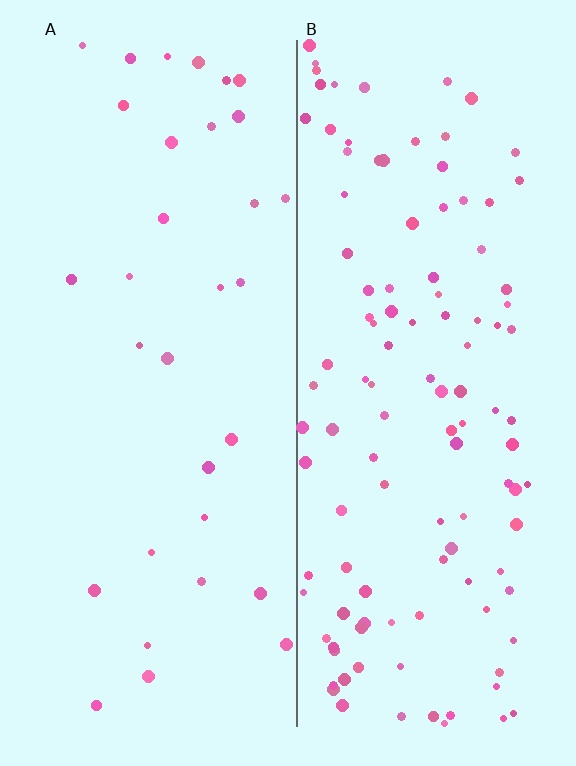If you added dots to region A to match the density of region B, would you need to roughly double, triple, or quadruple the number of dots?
Approximately quadruple.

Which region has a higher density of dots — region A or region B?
B (the right).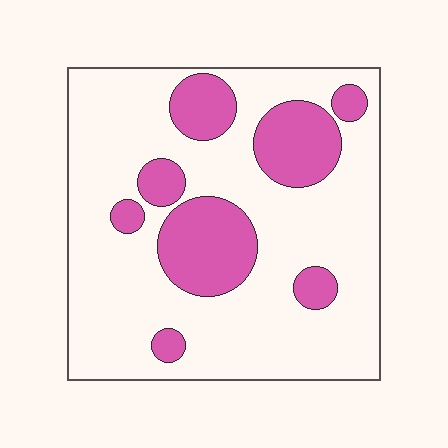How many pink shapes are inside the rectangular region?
8.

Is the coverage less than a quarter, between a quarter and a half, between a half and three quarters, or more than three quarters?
Less than a quarter.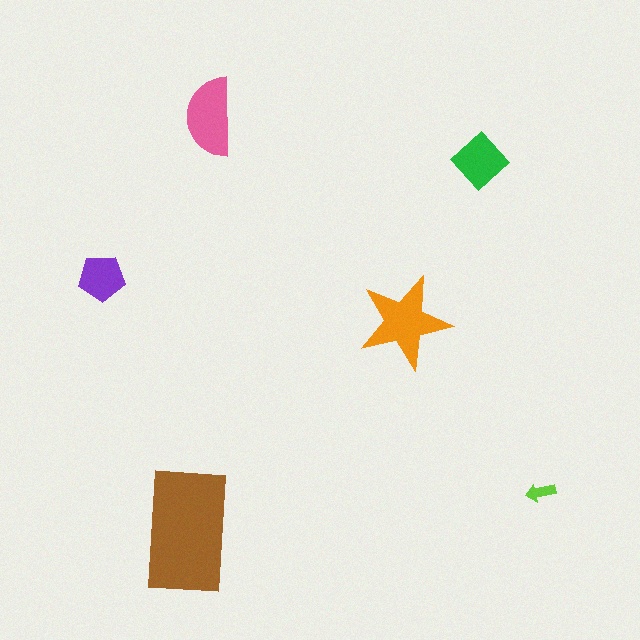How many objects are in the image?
There are 6 objects in the image.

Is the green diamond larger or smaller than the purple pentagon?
Larger.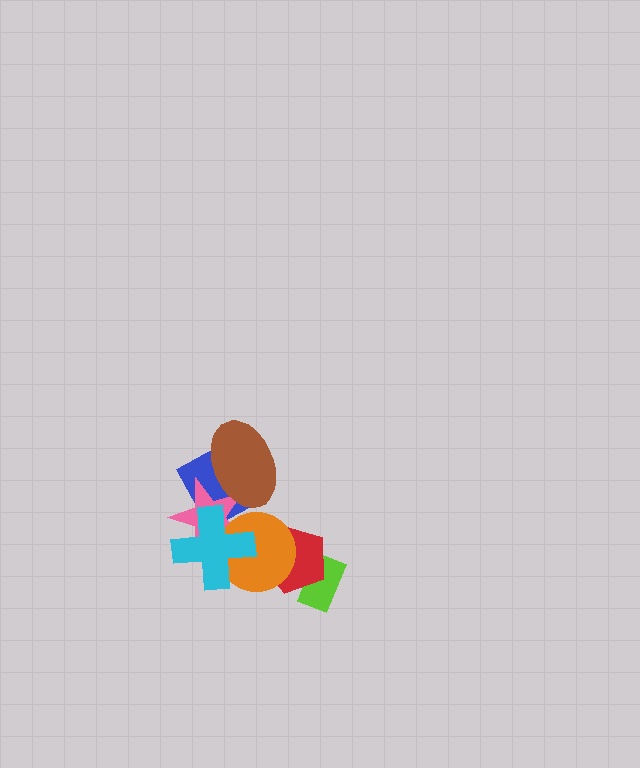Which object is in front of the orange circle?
The cyan cross is in front of the orange circle.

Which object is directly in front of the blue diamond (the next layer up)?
The pink star is directly in front of the blue diamond.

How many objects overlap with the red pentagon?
2 objects overlap with the red pentagon.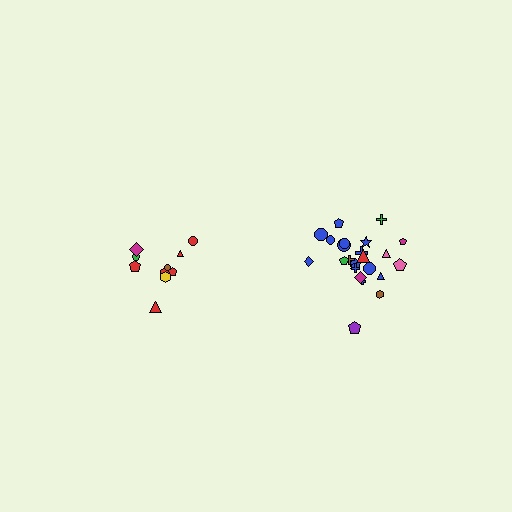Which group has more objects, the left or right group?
The right group.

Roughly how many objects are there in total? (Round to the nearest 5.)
Roughly 35 objects in total.